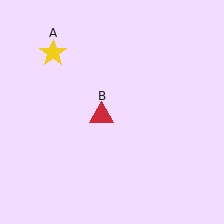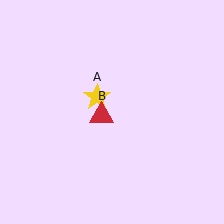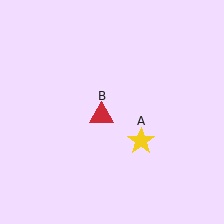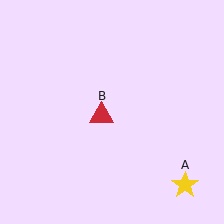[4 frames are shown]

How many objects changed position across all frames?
1 object changed position: yellow star (object A).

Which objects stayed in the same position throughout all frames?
Red triangle (object B) remained stationary.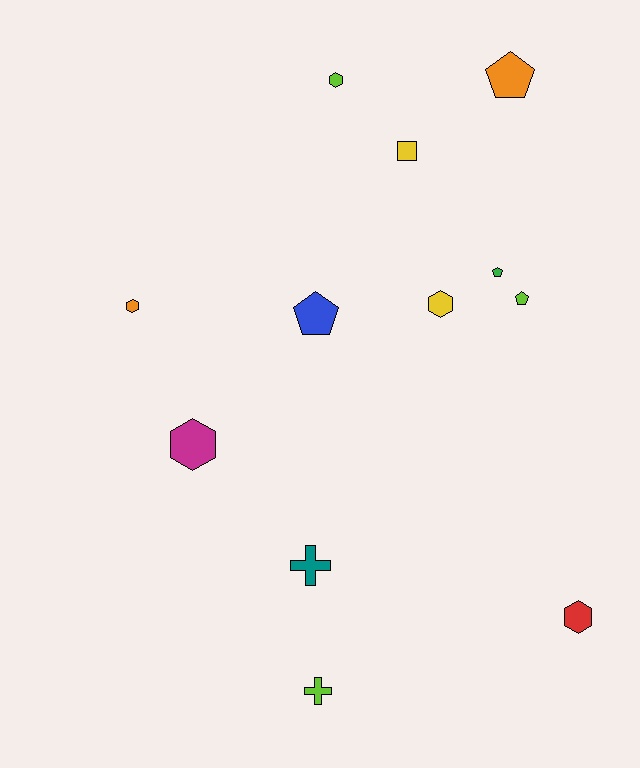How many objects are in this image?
There are 12 objects.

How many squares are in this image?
There is 1 square.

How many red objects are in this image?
There is 1 red object.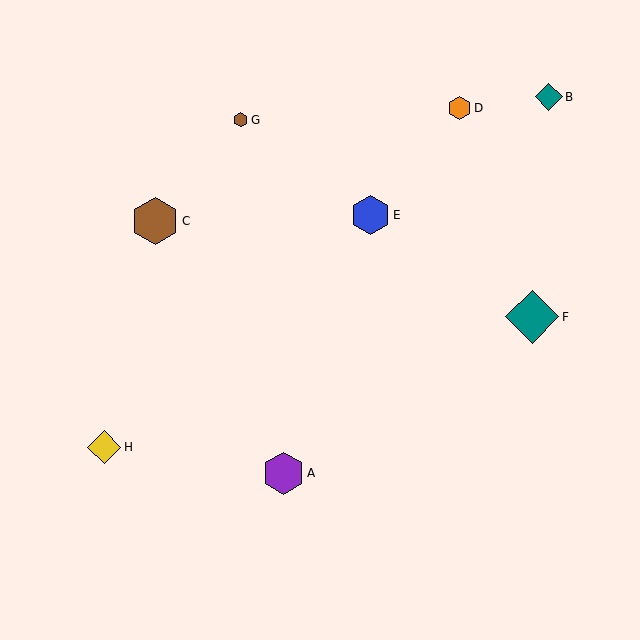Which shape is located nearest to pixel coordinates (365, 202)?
The blue hexagon (labeled E) at (371, 215) is nearest to that location.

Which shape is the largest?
The teal diamond (labeled F) is the largest.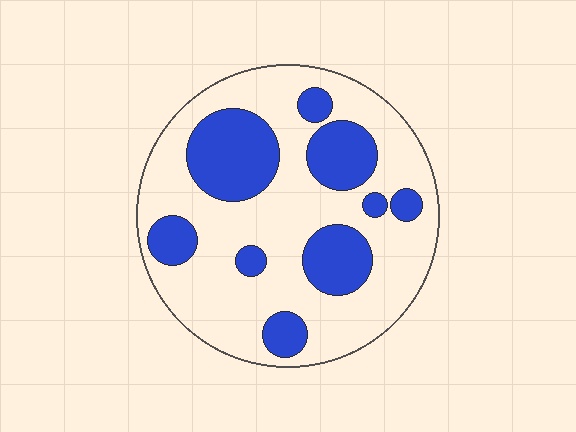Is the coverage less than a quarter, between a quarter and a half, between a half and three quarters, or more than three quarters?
Between a quarter and a half.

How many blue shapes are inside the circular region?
9.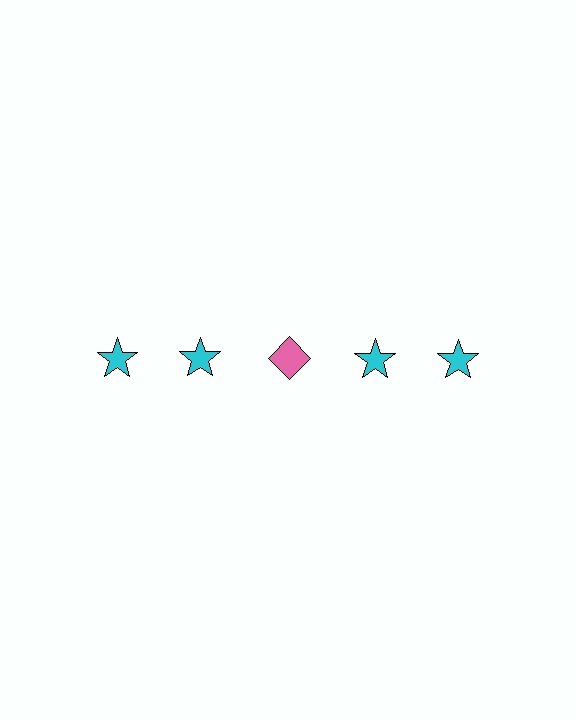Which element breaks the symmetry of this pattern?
The pink diamond in the top row, center column breaks the symmetry. All other shapes are cyan stars.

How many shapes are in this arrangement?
There are 5 shapes arranged in a grid pattern.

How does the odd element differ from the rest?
It differs in both color (pink instead of cyan) and shape (diamond instead of star).